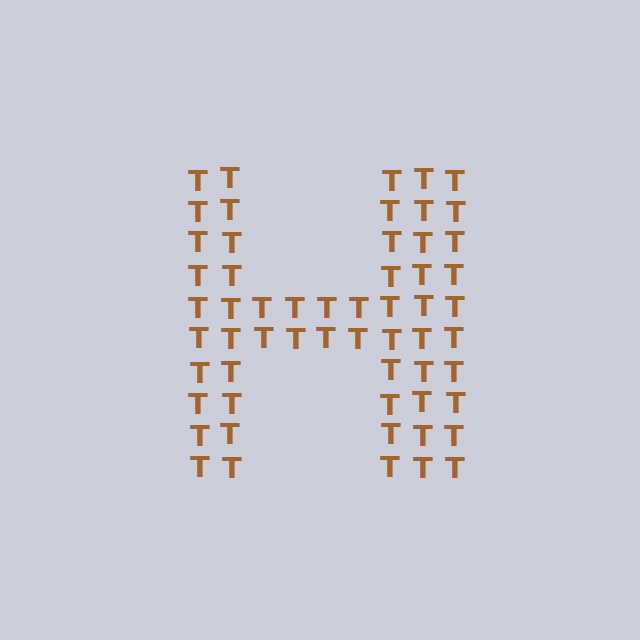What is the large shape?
The large shape is the letter H.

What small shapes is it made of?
It is made of small letter T's.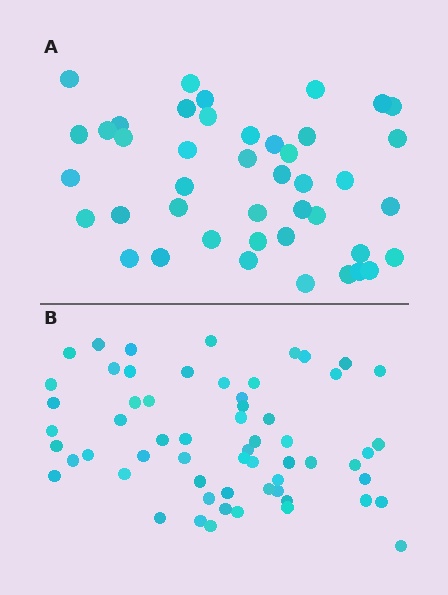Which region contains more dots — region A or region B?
Region B (the bottom region) has more dots.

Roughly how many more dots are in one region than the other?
Region B has approximately 15 more dots than region A.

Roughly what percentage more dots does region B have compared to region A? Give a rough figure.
About 40% more.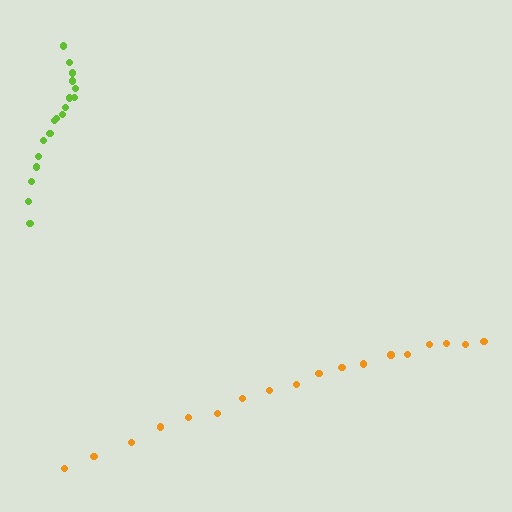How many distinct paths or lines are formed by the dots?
There are 2 distinct paths.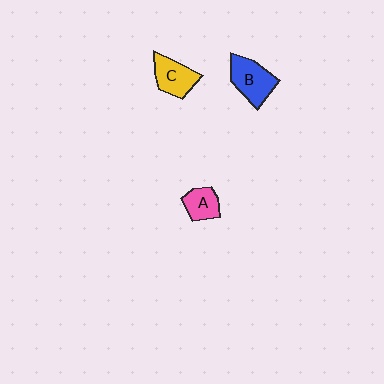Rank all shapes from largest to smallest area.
From largest to smallest: B (blue), C (yellow), A (pink).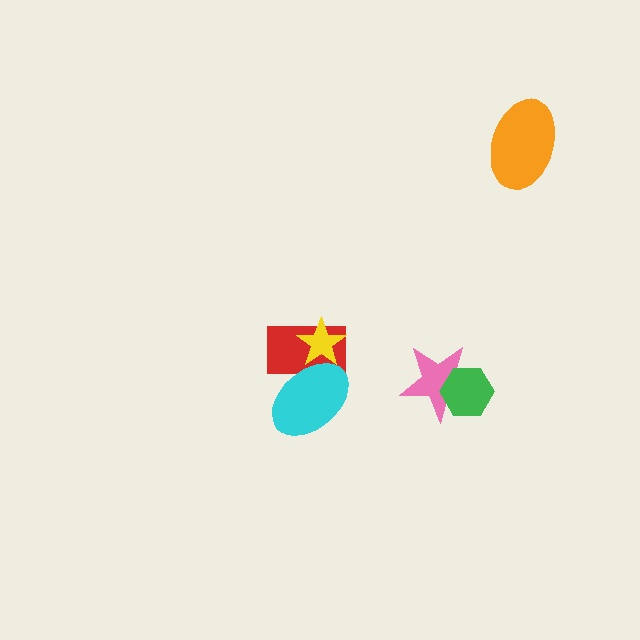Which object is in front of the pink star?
The green hexagon is in front of the pink star.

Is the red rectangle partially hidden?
Yes, it is partially covered by another shape.